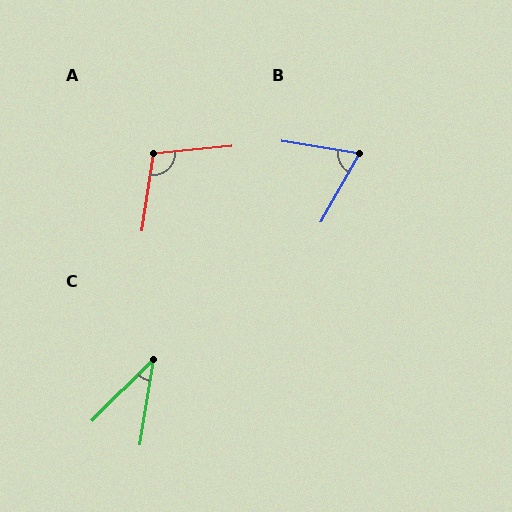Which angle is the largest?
A, at approximately 104 degrees.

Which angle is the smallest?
C, at approximately 36 degrees.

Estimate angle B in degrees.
Approximately 70 degrees.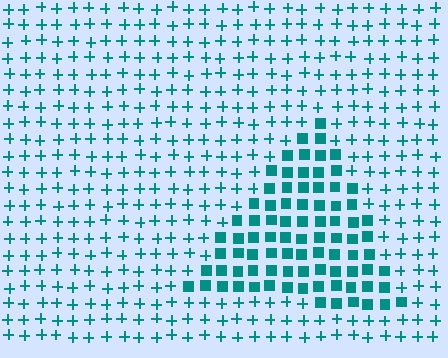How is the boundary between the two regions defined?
The boundary is defined by a change in element shape: squares inside vs. plus signs outside. All elements share the same color and spacing.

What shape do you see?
I see a triangle.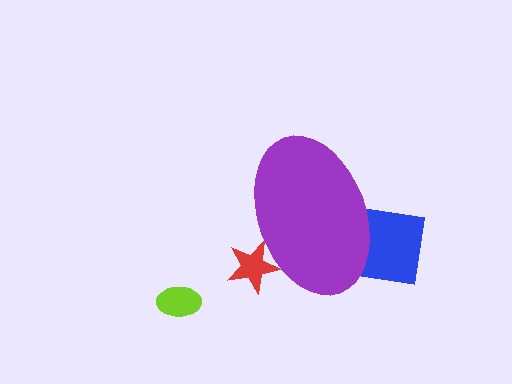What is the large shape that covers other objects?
A purple ellipse.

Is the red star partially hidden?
Yes, the red star is partially hidden behind the purple ellipse.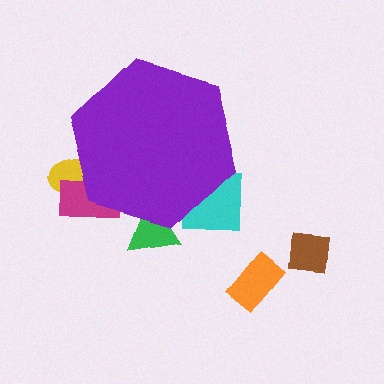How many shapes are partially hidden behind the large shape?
4 shapes are partially hidden.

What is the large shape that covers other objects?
A purple hexagon.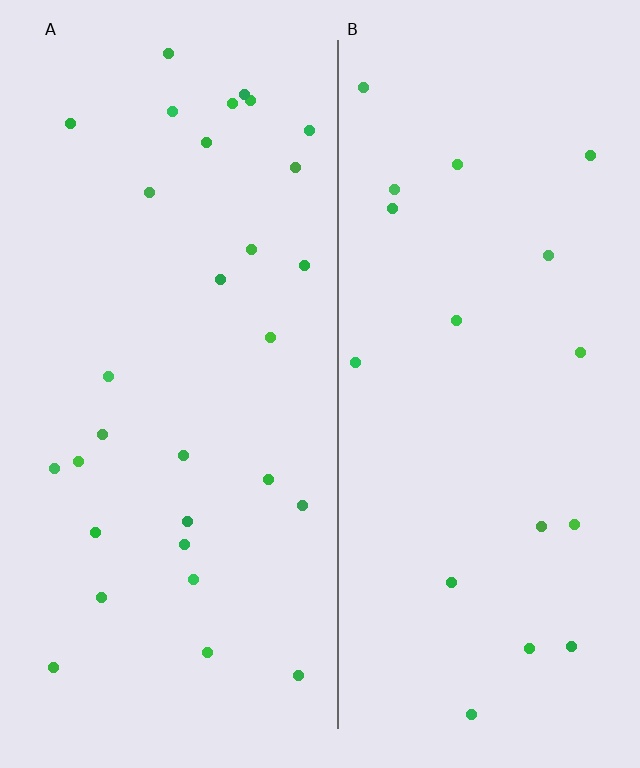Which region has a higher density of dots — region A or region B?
A (the left).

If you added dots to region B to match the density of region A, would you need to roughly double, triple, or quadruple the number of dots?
Approximately double.